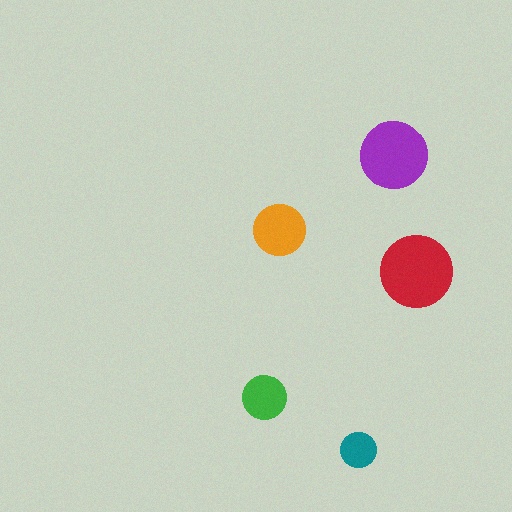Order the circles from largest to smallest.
the red one, the purple one, the orange one, the green one, the teal one.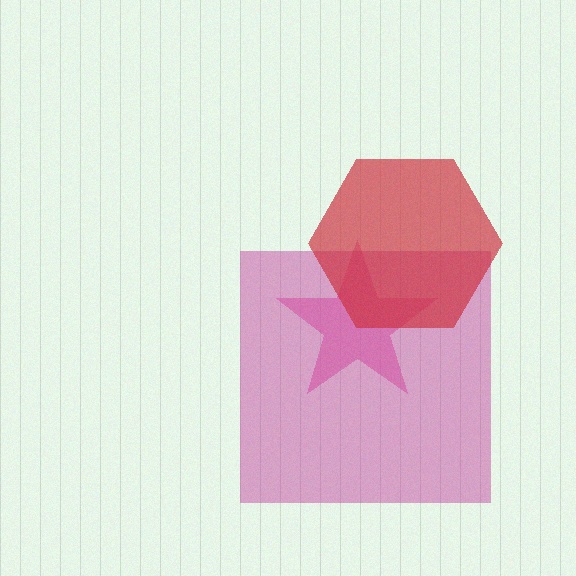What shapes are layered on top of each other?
The layered shapes are: a pink star, a magenta square, a red hexagon.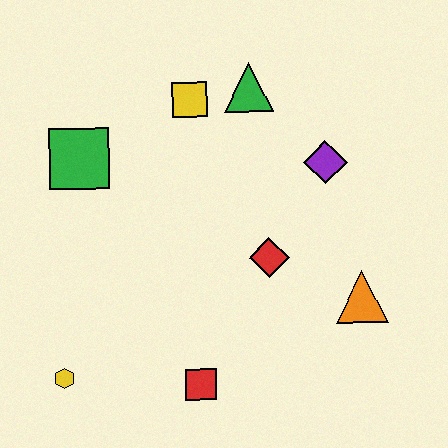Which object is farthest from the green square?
The orange triangle is farthest from the green square.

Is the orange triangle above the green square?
No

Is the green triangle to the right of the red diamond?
No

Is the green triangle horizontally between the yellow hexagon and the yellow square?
No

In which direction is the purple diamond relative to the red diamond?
The purple diamond is above the red diamond.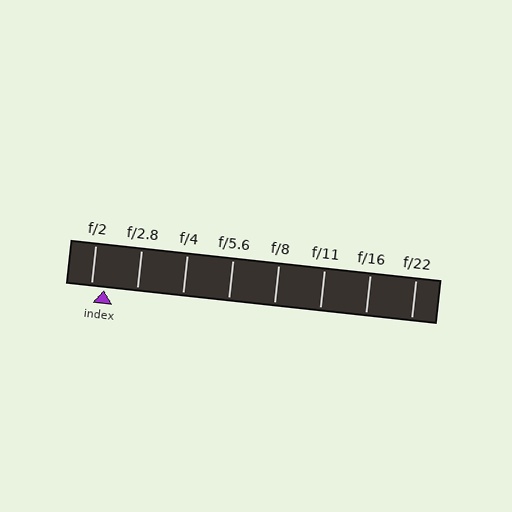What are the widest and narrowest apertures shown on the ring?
The widest aperture shown is f/2 and the narrowest is f/22.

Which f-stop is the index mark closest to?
The index mark is closest to f/2.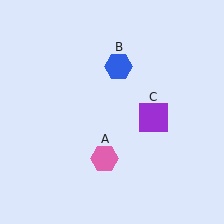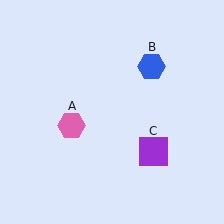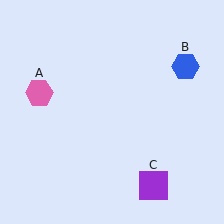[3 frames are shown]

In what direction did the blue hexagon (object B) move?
The blue hexagon (object B) moved right.